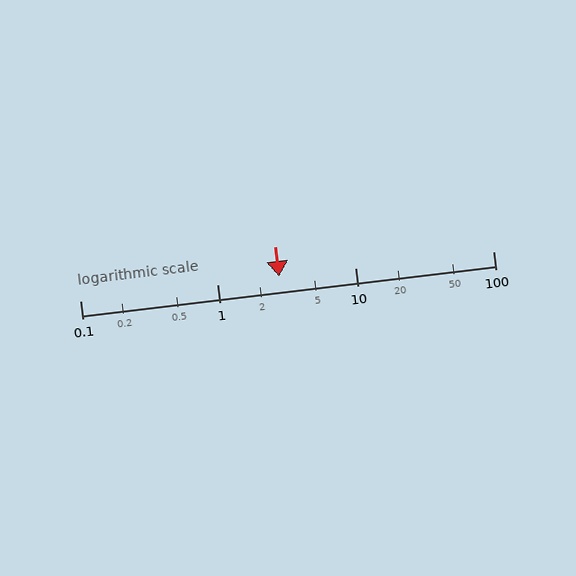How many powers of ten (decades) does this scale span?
The scale spans 3 decades, from 0.1 to 100.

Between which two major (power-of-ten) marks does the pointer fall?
The pointer is between 1 and 10.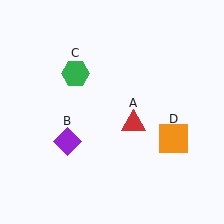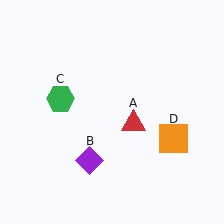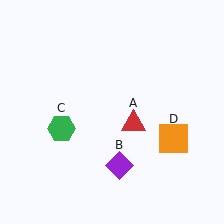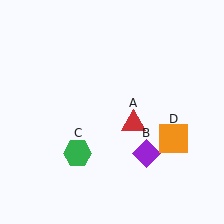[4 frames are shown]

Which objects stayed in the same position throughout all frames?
Red triangle (object A) and orange square (object D) remained stationary.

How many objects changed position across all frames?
2 objects changed position: purple diamond (object B), green hexagon (object C).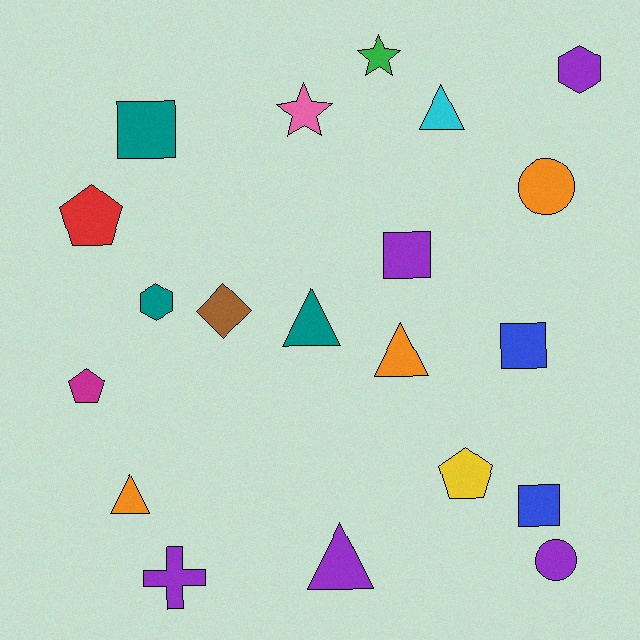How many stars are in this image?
There are 2 stars.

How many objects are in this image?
There are 20 objects.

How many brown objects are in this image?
There is 1 brown object.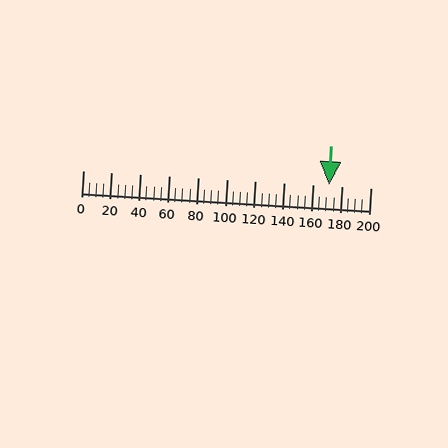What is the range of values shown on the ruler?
The ruler shows values from 0 to 200.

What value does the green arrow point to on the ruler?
The green arrow points to approximately 171.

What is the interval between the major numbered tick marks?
The major tick marks are spaced 20 units apart.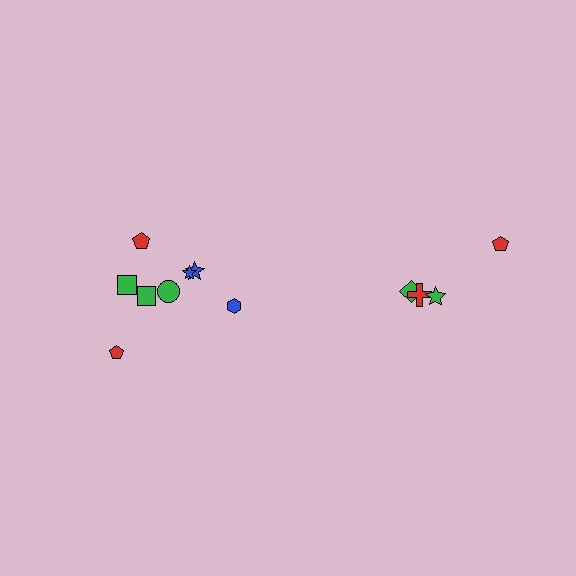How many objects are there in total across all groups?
There are 12 objects.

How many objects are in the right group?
There are 4 objects.